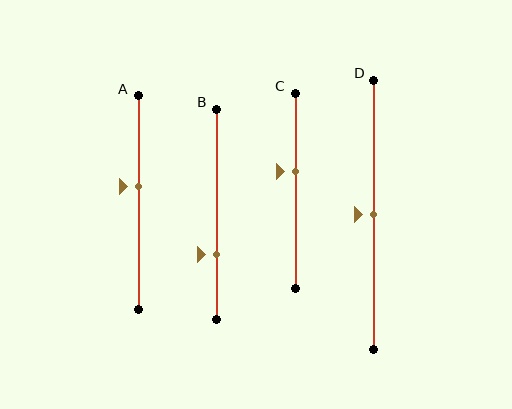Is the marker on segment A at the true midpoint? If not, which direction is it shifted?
No, the marker on segment A is shifted upward by about 7% of the segment length.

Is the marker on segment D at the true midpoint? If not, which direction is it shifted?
Yes, the marker on segment D is at the true midpoint.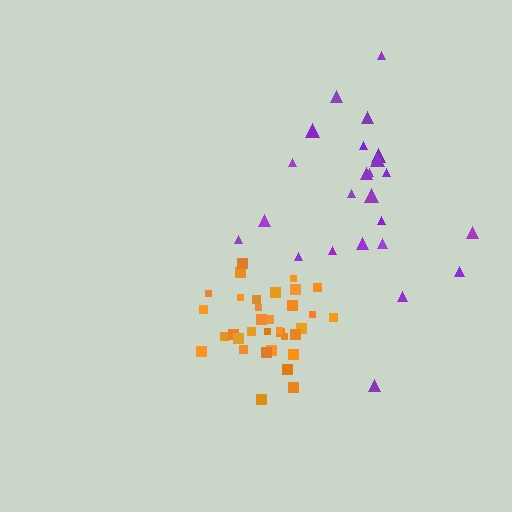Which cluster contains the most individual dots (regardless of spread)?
Orange (34).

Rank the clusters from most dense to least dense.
orange, purple.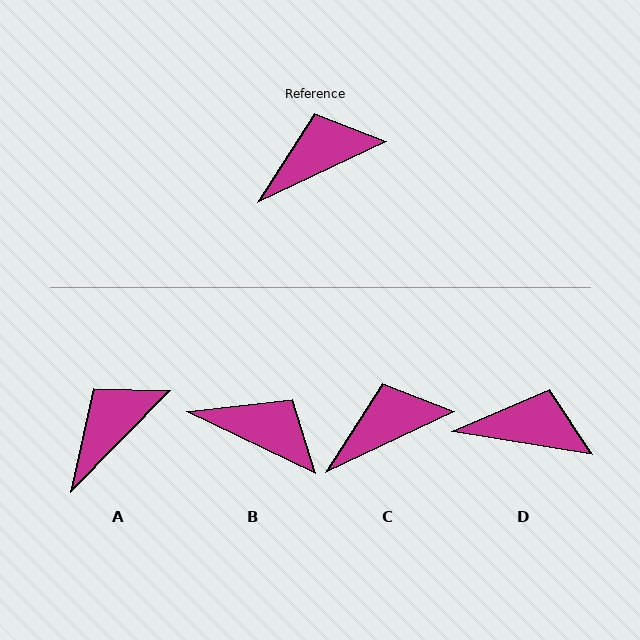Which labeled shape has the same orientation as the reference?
C.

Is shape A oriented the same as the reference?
No, it is off by about 21 degrees.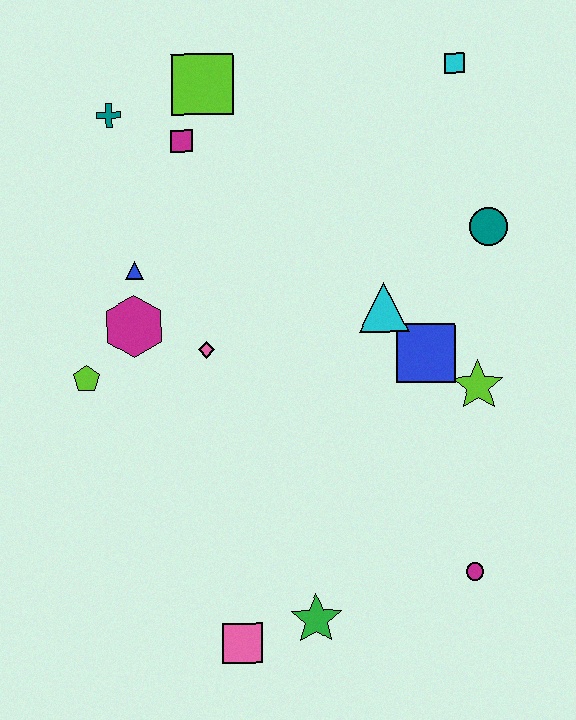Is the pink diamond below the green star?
No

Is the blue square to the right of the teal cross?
Yes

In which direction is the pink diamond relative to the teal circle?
The pink diamond is to the left of the teal circle.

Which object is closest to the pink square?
The green star is closest to the pink square.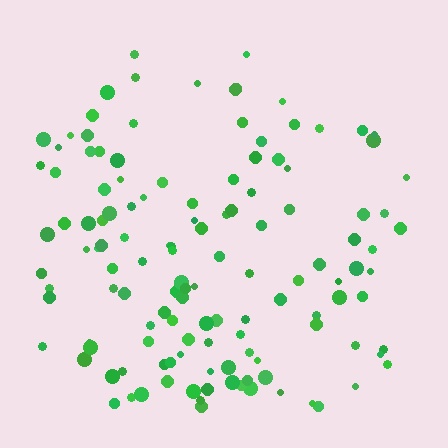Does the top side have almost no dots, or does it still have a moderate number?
Still a moderate number, just noticeably fewer than the bottom.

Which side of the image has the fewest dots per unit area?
The top.